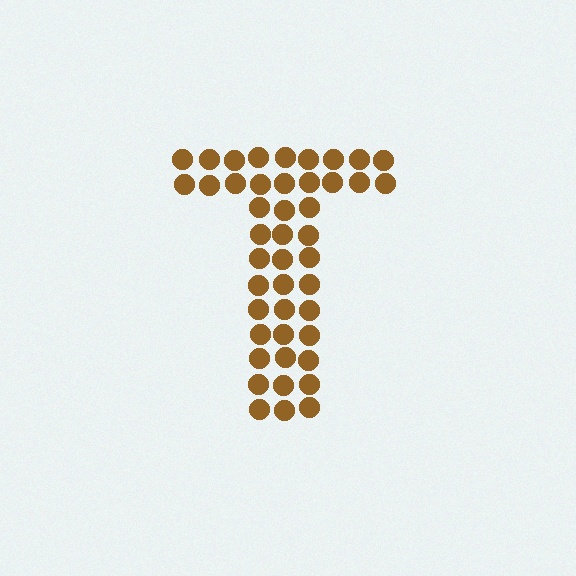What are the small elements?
The small elements are circles.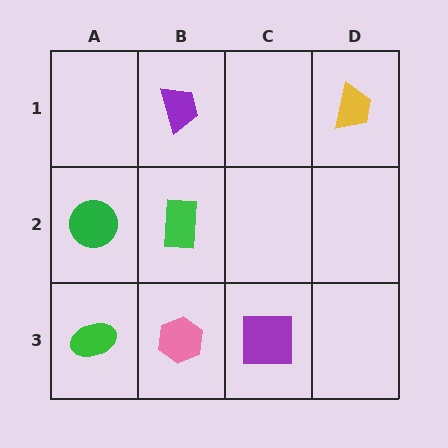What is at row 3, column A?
A green ellipse.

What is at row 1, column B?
A purple trapezoid.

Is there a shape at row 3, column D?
No, that cell is empty.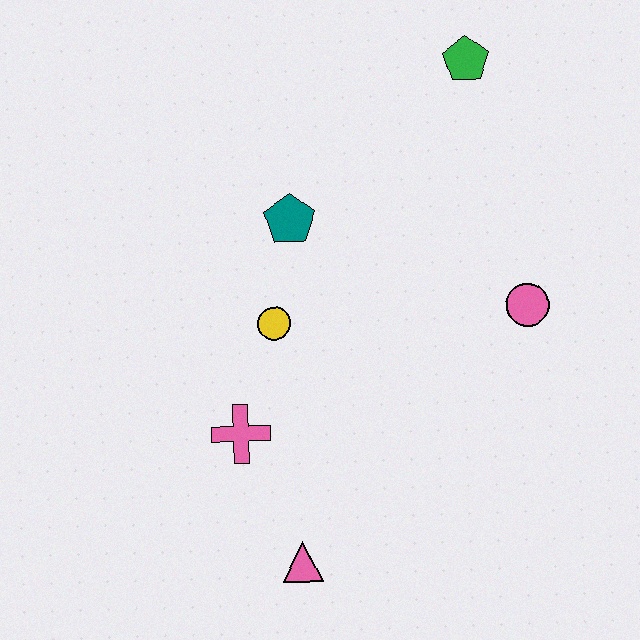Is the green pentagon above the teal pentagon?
Yes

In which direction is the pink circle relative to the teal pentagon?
The pink circle is to the right of the teal pentagon.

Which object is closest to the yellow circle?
The teal pentagon is closest to the yellow circle.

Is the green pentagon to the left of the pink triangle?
No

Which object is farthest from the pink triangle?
The green pentagon is farthest from the pink triangle.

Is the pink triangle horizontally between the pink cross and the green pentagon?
Yes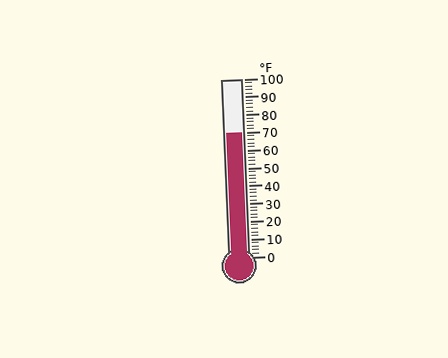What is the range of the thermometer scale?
The thermometer scale ranges from 0°F to 100°F.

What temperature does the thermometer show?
The thermometer shows approximately 70°F.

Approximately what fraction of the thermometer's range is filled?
The thermometer is filled to approximately 70% of its range.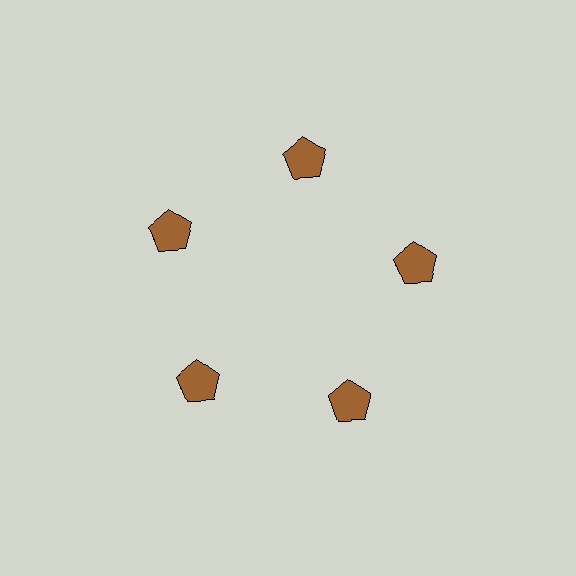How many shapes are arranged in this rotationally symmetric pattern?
There are 5 shapes, arranged in 5 groups of 1.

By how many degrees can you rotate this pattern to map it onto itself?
The pattern maps onto itself every 72 degrees of rotation.